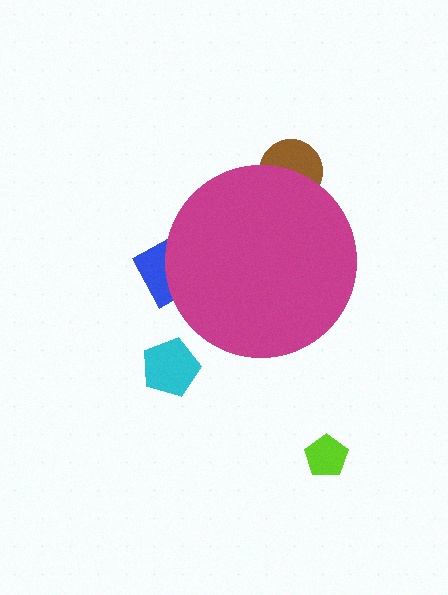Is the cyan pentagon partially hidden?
No, the cyan pentagon is fully visible.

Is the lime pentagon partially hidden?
No, the lime pentagon is fully visible.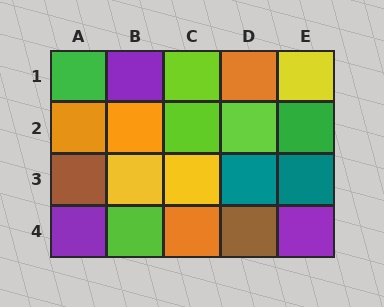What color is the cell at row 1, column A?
Green.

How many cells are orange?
4 cells are orange.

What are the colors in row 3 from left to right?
Brown, yellow, yellow, teal, teal.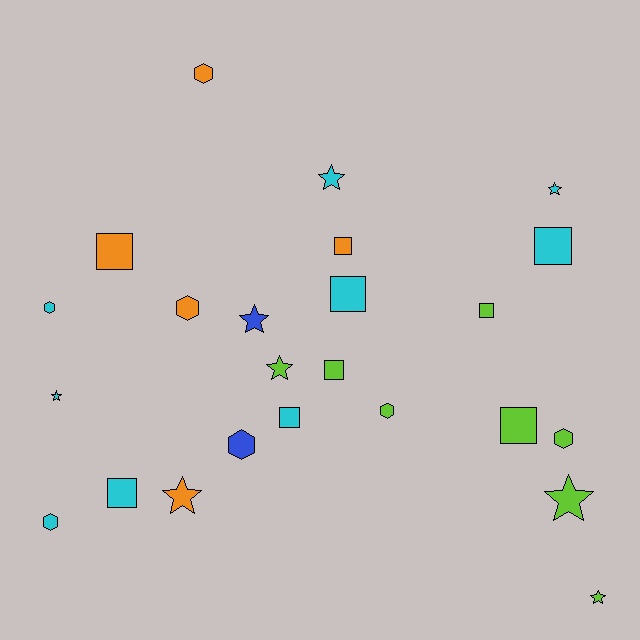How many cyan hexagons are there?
There are 2 cyan hexagons.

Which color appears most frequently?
Cyan, with 9 objects.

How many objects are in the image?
There are 24 objects.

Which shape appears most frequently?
Square, with 9 objects.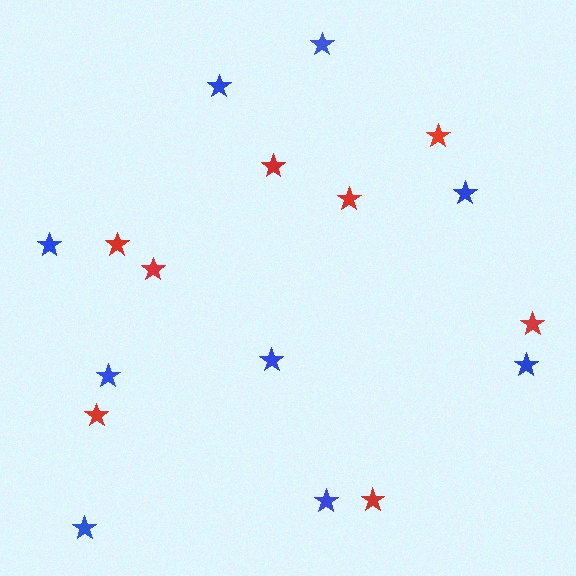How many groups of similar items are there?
There are 2 groups: one group of blue stars (9) and one group of red stars (8).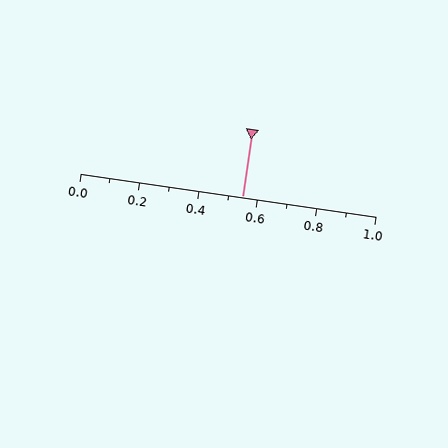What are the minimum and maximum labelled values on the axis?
The axis runs from 0.0 to 1.0.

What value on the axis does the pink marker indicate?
The marker indicates approximately 0.55.